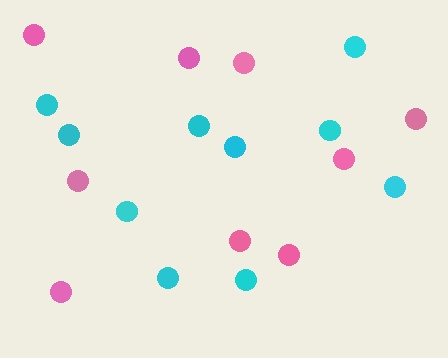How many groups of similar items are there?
There are 2 groups: one group of cyan circles (10) and one group of pink circles (9).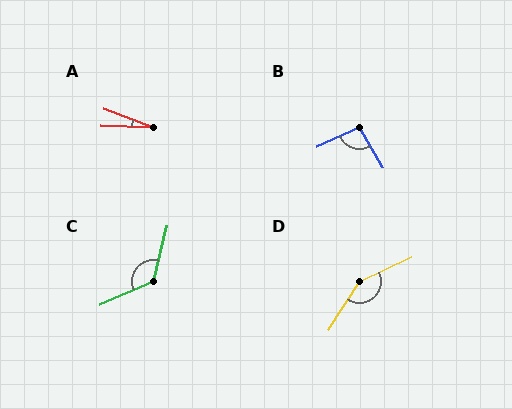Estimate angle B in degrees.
Approximately 97 degrees.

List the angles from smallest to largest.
A (20°), B (97°), C (127°), D (148°).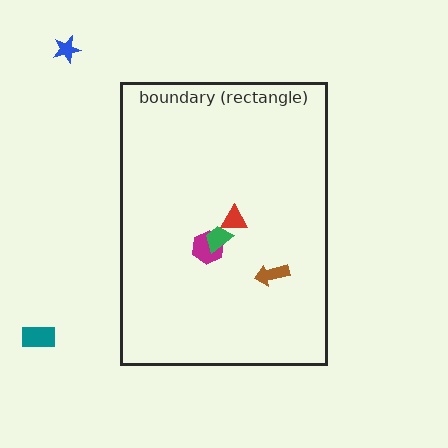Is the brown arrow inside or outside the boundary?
Inside.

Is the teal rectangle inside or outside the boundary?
Outside.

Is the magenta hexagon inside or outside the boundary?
Inside.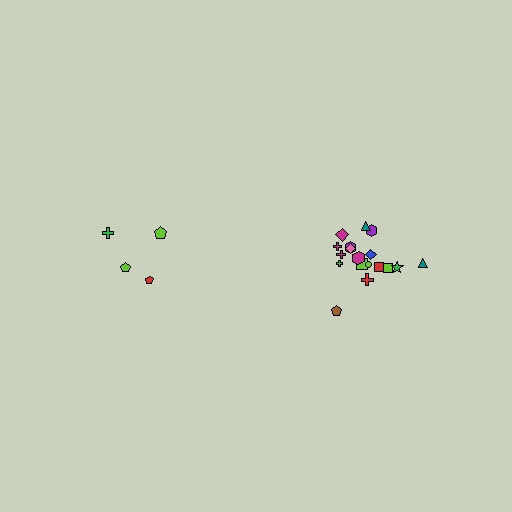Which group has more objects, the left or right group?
The right group.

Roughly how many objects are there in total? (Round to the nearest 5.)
Roughly 20 objects in total.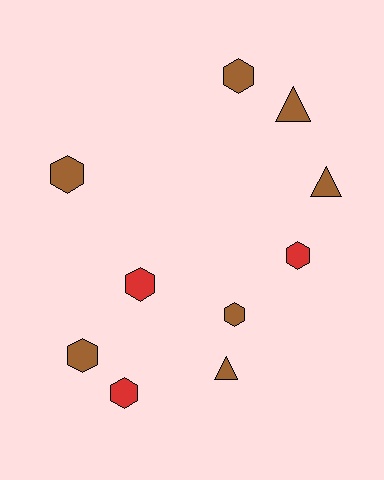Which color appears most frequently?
Brown, with 7 objects.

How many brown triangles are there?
There are 3 brown triangles.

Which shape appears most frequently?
Hexagon, with 7 objects.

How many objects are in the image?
There are 10 objects.